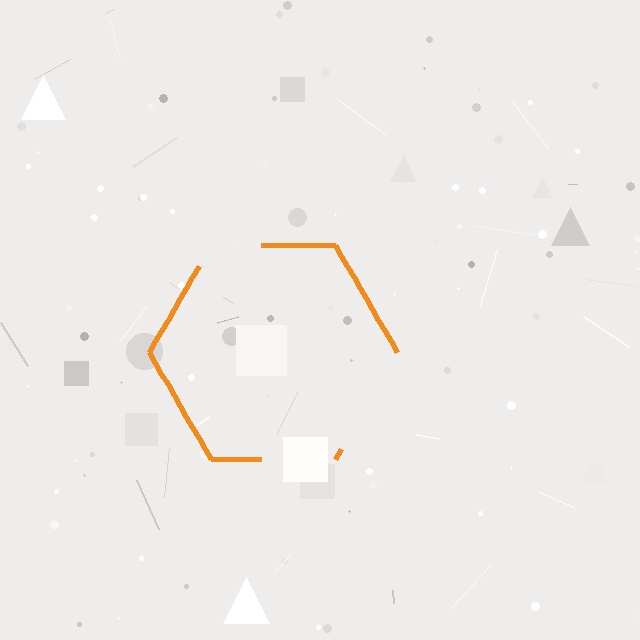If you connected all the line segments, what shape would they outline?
They would outline a hexagon.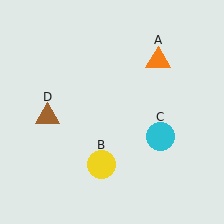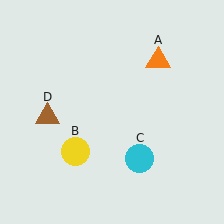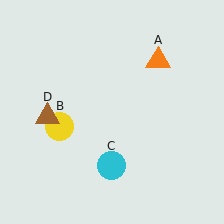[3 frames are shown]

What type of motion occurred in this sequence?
The yellow circle (object B), cyan circle (object C) rotated clockwise around the center of the scene.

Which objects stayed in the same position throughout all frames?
Orange triangle (object A) and brown triangle (object D) remained stationary.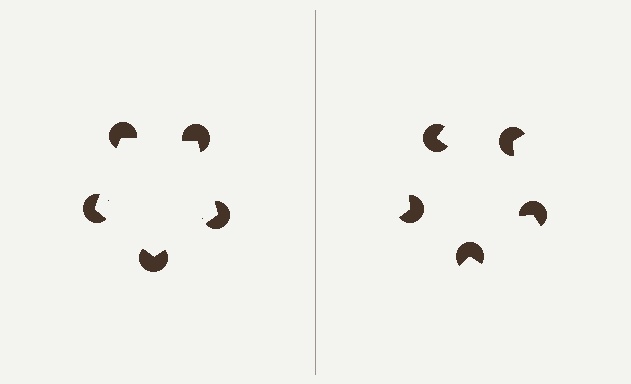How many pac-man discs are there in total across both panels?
10 — 5 on each side.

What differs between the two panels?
The pac-man discs are positioned identically on both sides; only the wedge orientations differ. On the left they align to a pentagon; on the right they are misaligned.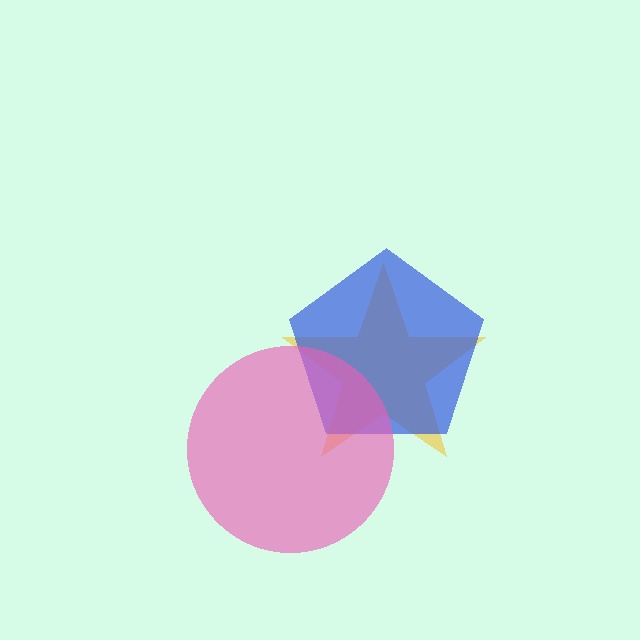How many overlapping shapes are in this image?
There are 3 overlapping shapes in the image.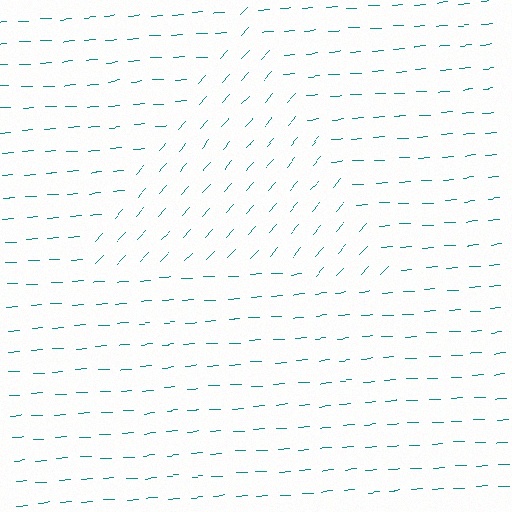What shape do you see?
I see a triangle.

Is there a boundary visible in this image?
Yes, there is a texture boundary formed by a change in line orientation.